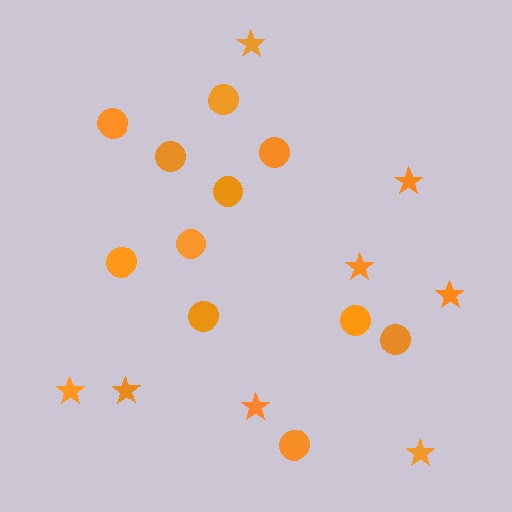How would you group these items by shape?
There are 2 groups: one group of stars (8) and one group of circles (11).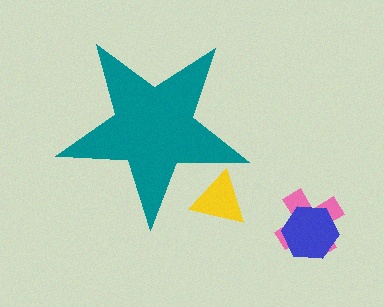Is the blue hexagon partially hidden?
No, the blue hexagon is fully visible.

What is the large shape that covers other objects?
A teal star.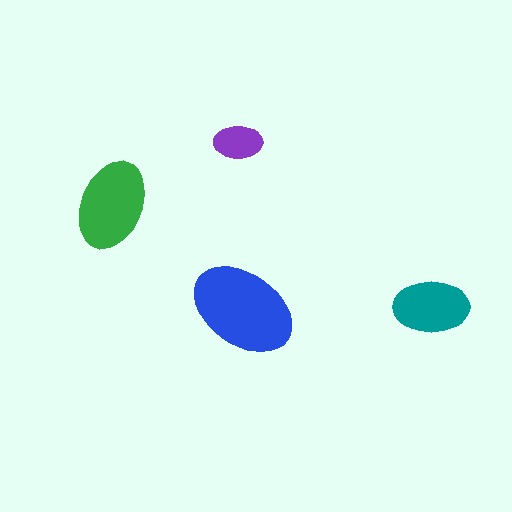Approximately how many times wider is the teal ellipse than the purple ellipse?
About 1.5 times wider.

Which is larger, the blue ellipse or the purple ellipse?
The blue one.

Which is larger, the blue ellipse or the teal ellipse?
The blue one.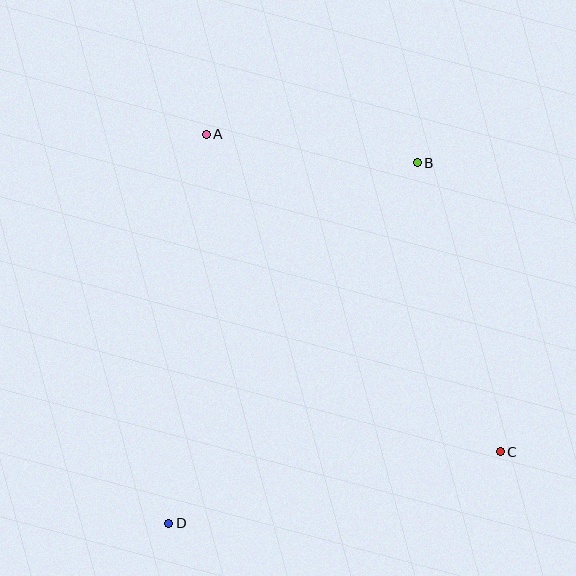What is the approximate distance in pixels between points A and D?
The distance between A and D is approximately 391 pixels.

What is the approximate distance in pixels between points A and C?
The distance between A and C is approximately 432 pixels.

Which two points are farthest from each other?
Points B and D are farthest from each other.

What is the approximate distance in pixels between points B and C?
The distance between B and C is approximately 300 pixels.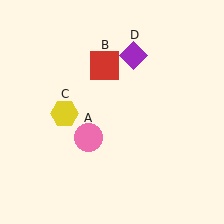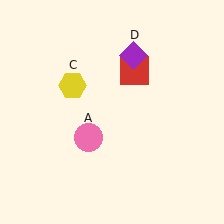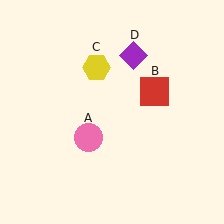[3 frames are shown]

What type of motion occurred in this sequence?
The red square (object B), yellow hexagon (object C) rotated clockwise around the center of the scene.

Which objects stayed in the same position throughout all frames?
Pink circle (object A) and purple diamond (object D) remained stationary.